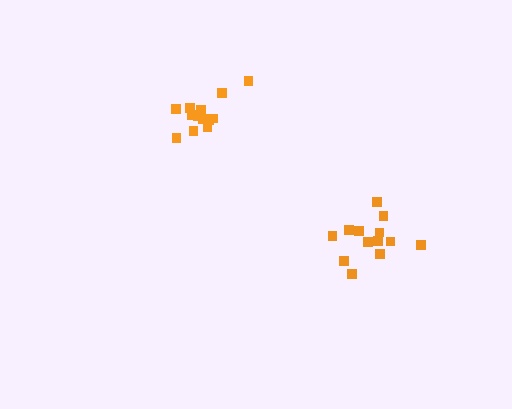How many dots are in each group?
Group 1: 13 dots, Group 2: 13 dots (26 total).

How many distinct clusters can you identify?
There are 2 distinct clusters.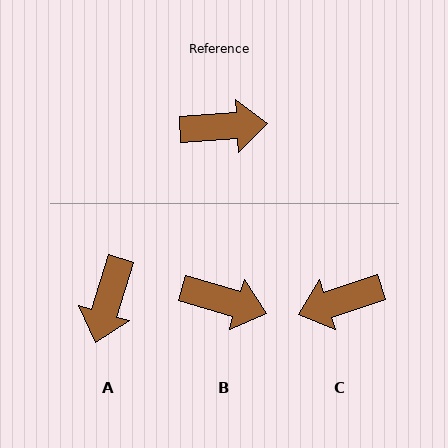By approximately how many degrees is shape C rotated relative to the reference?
Approximately 165 degrees clockwise.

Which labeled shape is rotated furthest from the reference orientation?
C, about 165 degrees away.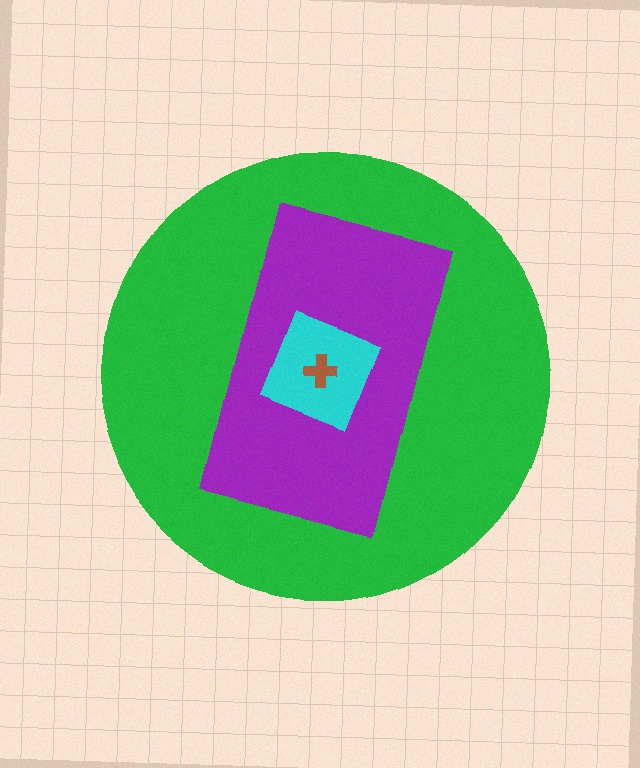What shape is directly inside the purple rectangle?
The cyan diamond.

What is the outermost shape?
The green circle.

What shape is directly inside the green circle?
The purple rectangle.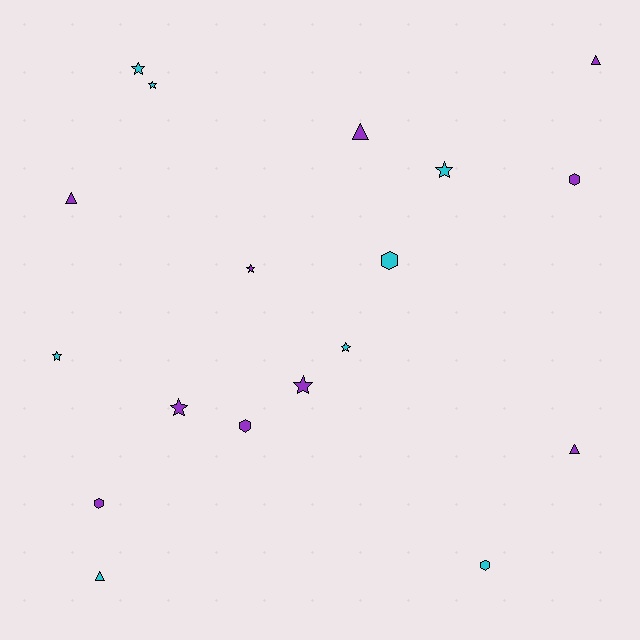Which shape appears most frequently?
Star, with 8 objects.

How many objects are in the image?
There are 18 objects.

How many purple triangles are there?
There are 4 purple triangles.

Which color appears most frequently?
Purple, with 10 objects.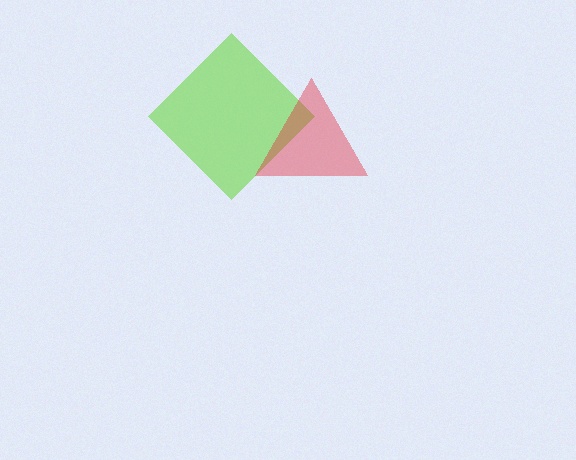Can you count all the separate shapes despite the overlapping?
Yes, there are 2 separate shapes.